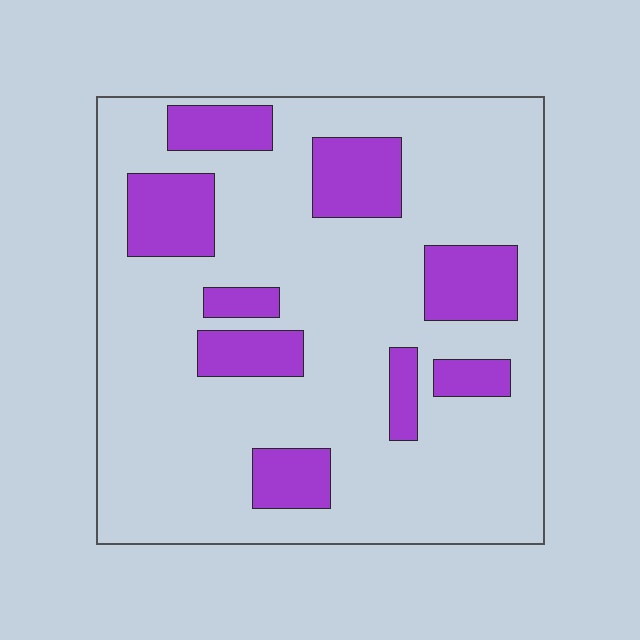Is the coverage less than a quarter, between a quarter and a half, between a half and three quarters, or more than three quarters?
Less than a quarter.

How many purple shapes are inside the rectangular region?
9.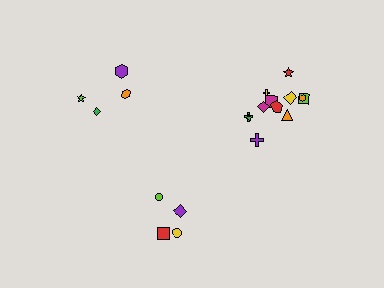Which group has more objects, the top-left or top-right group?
The top-right group.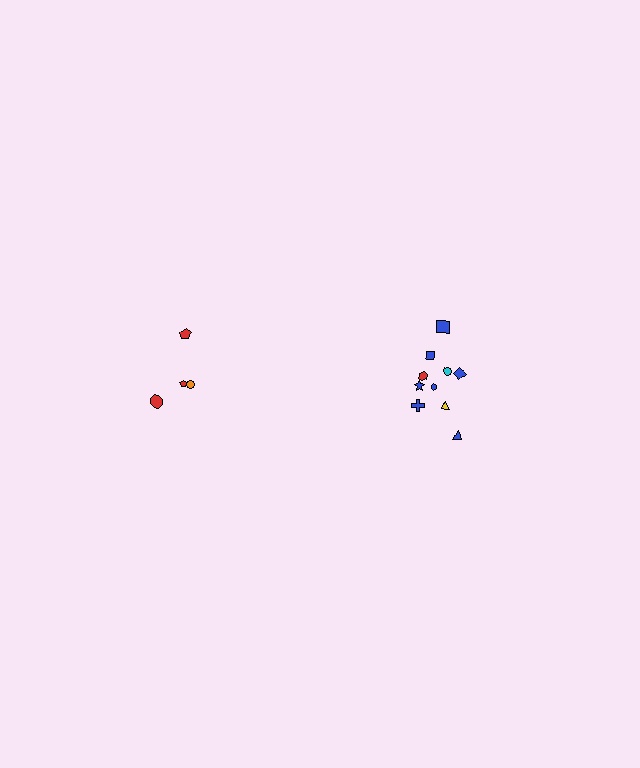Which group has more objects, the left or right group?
The right group.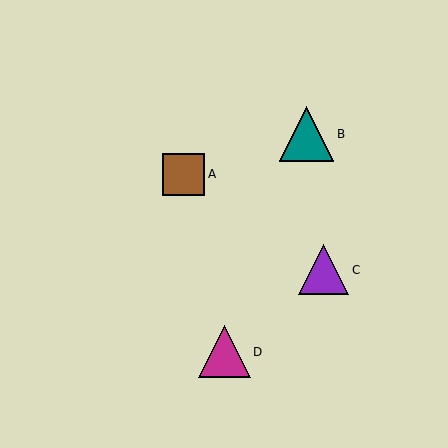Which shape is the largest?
The teal triangle (labeled B) is the largest.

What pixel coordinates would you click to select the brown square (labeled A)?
Click at (184, 174) to select the brown square A.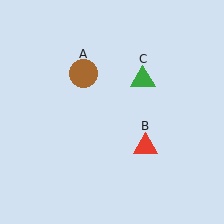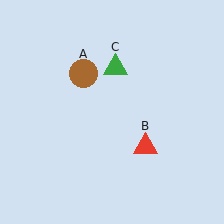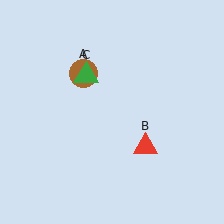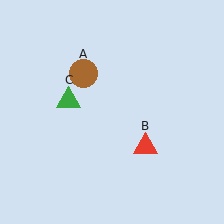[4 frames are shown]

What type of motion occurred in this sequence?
The green triangle (object C) rotated counterclockwise around the center of the scene.